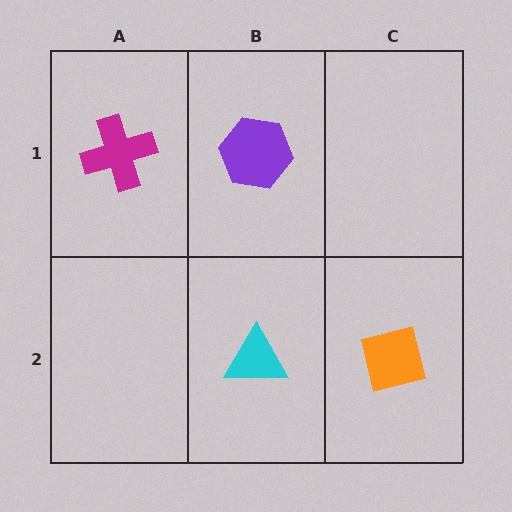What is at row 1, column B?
A purple hexagon.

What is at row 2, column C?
An orange square.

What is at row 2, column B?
A cyan triangle.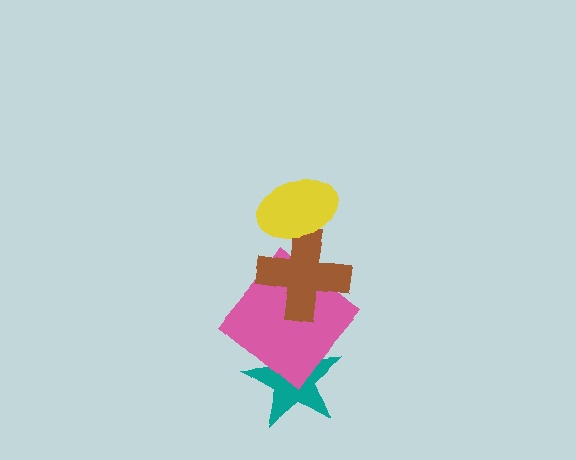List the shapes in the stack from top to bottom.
From top to bottom: the yellow ellipse, the brown cross, the pink diamond, the teal star.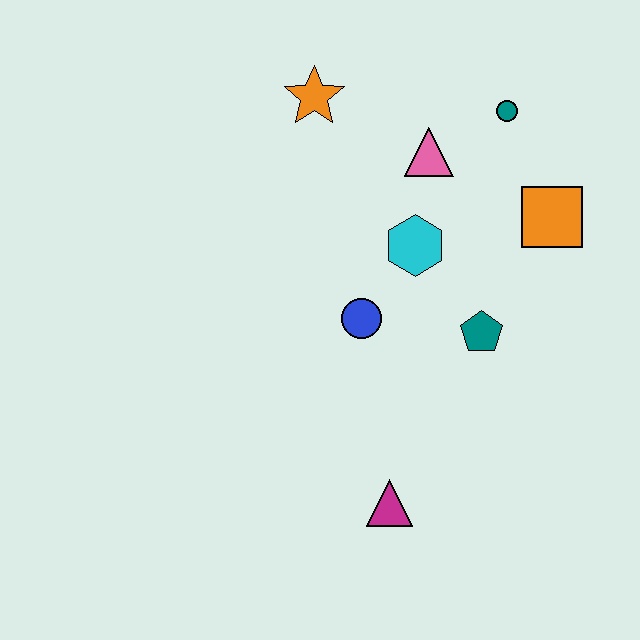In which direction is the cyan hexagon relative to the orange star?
The cyan hexagon is below the orange star.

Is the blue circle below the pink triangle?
Yes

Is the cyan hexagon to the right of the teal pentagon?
No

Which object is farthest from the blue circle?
The teal circle is farthest from the blue circle.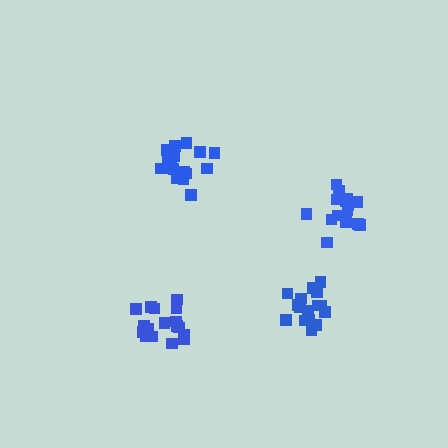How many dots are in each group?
Group 1: 16 dots, Group 2: 16 dots, Group 3: 17 dots, Group 4: 17 dots (66 total).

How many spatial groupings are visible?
There are 4 spatial groupings.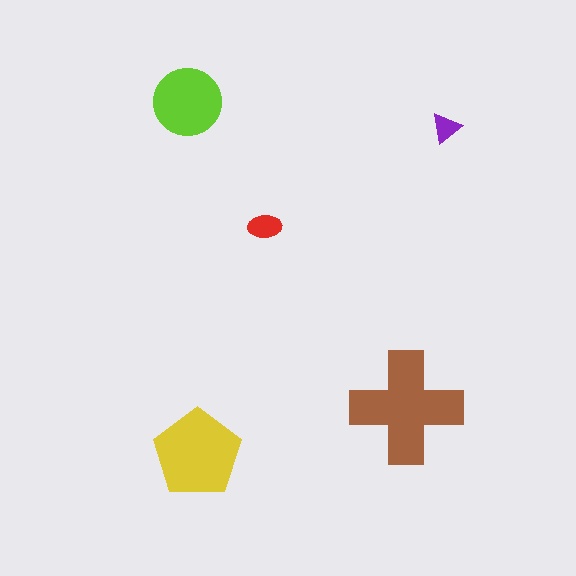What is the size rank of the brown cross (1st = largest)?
1st.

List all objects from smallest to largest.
The purple triangle, the red ellipse, the lime circle, the yellow pentagon, the brown cross.